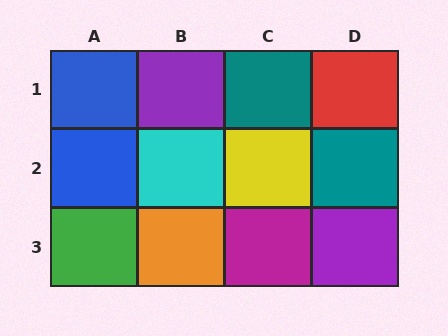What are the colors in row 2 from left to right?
Blue, cyan, yellow, teal.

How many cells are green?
1 cell is green.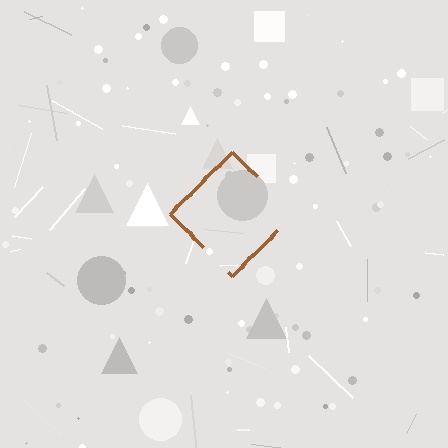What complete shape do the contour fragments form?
The contour fragments form a diamond.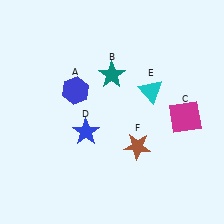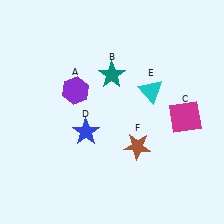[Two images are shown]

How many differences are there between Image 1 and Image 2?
There is 1 difference between the two images.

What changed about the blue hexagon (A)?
In Image 1, A is blue. In Image 2, it changed to purple.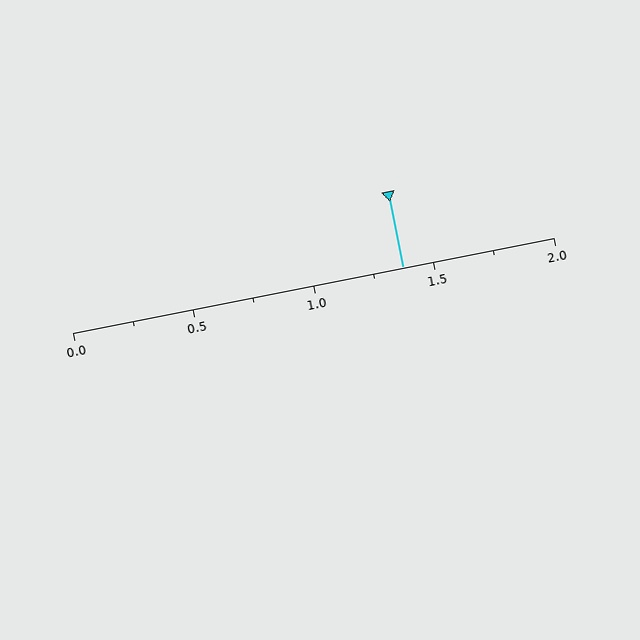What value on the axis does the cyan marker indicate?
The marker indicates approximately 1.38.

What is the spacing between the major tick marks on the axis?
The major ticks are spaced 0.5 apart.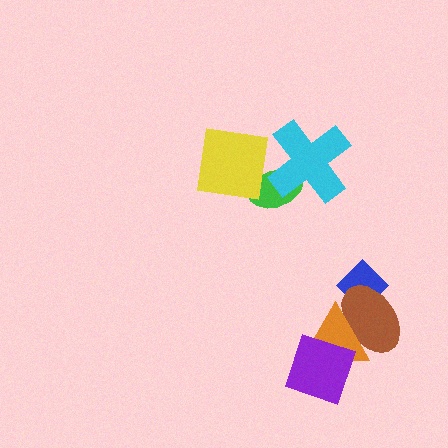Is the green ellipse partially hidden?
Yes, it is partially covered by another shape.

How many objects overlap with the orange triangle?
2 objects overlap with the orange triangle.